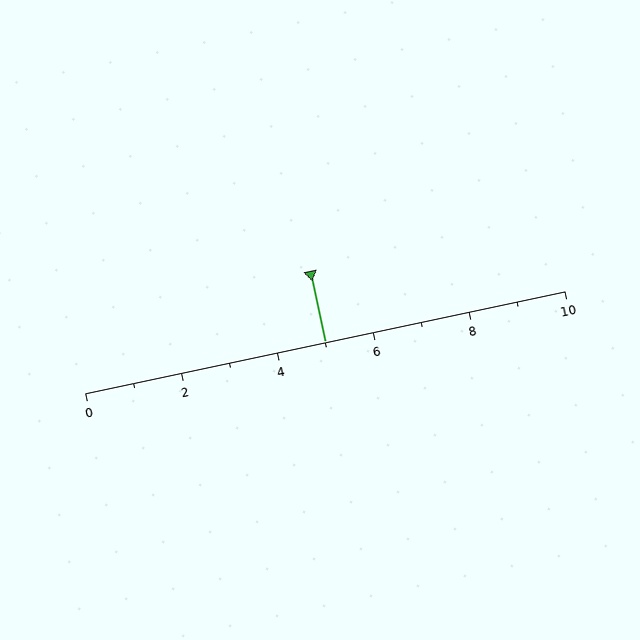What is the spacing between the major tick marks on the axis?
The major ticks are spaced 2 apart.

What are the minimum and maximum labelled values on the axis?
The axis runs from 0 to 10.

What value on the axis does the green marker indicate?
The marker indicates approximately 5.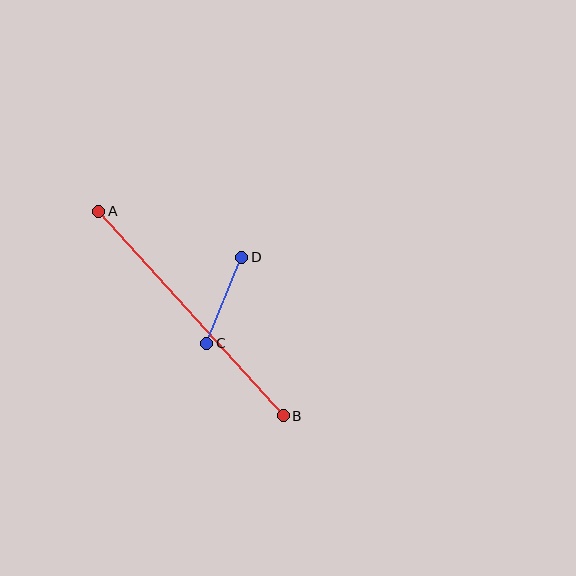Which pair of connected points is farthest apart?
Points A and B are farthest apart.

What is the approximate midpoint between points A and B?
The midpoint is at approximately (191, 314) pixels.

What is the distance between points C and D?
The distance is approximately 93 pixels.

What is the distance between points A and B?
The distance is approximately 275 pixels.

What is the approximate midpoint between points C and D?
The midpoint is at approximately (224, 300) pixels.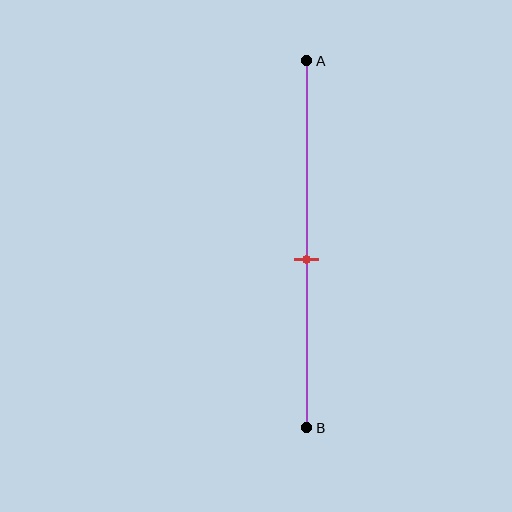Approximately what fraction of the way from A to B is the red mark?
The red mark is approximately 55% of the way from A to B.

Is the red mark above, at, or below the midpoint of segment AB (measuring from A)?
The red mark is below the midpoint of segment AB.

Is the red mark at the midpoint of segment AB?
No, the mark is at about 55% from A, not at the 50% midpoint.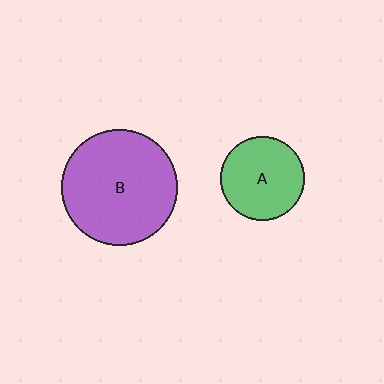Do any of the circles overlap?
No, none of the circles overlap.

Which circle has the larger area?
Circle B (purple).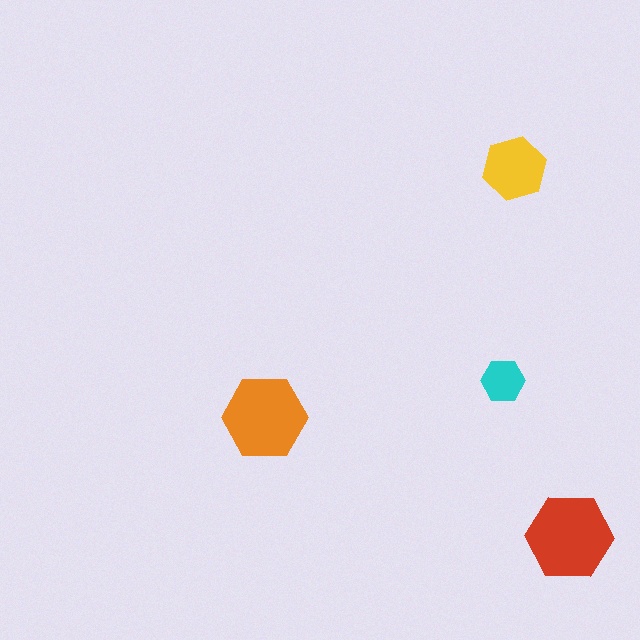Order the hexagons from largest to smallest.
the red one, the orange one, the yellow one, the cyan one.